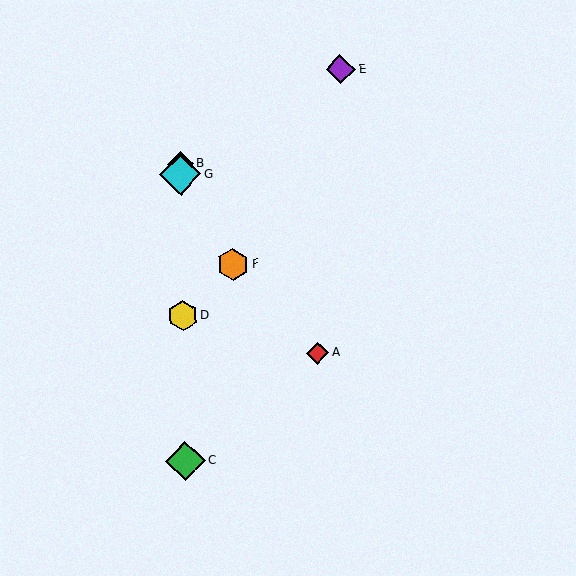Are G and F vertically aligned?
No, G is at x≈181 and F is at x≈233.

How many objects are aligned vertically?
4 objects (B, C, D, G) are aligned vertically.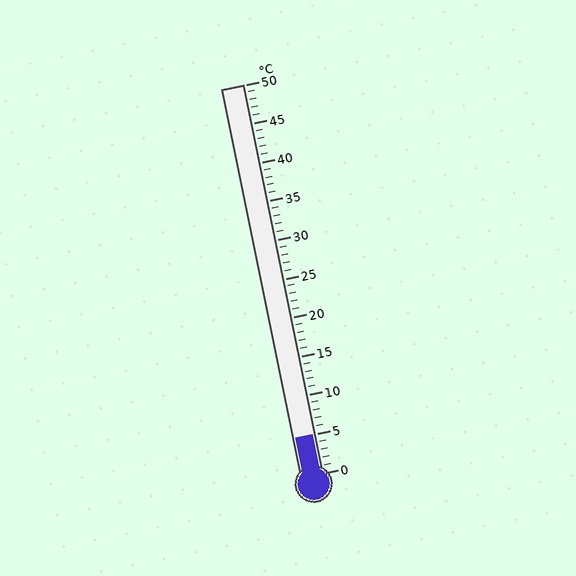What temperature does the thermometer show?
The thermometer shows approximately 5°C.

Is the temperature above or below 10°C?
The temperature is below 10°C.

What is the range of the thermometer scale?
The thermometer scale ranges from 0°C to 50°C.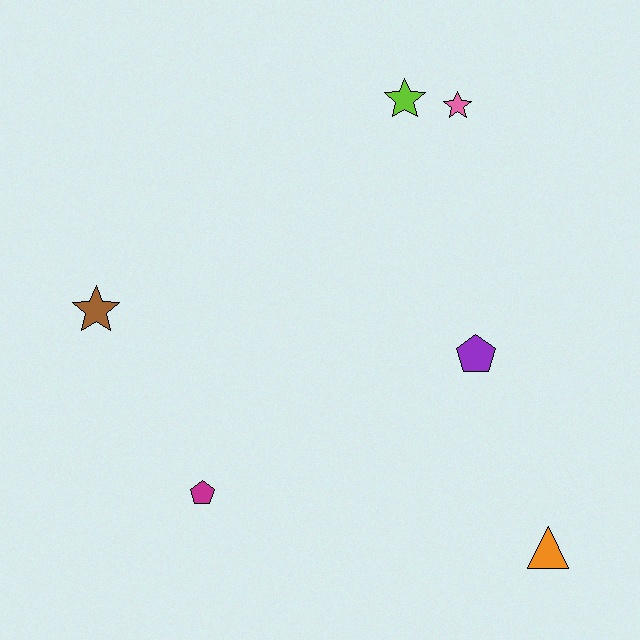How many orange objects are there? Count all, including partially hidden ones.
There is 1 orange object.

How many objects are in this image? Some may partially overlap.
There are 6 objects.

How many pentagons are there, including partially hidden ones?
There are 2 pentagons.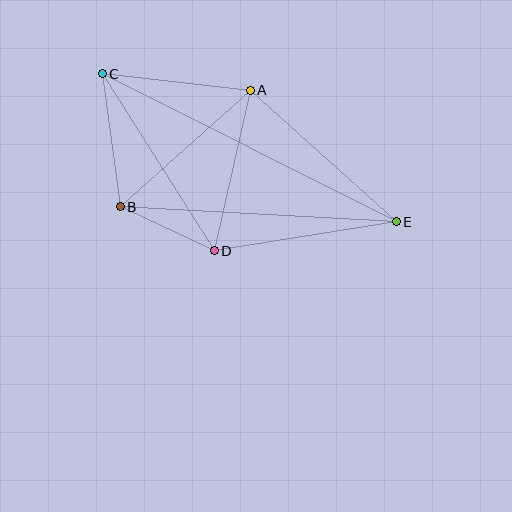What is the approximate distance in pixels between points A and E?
The distance between A and E is approximately 196 pixels.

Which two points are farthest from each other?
Points C and E are farthest from each other.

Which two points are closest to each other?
Points B and D are closest to each other.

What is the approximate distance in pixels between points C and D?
The distance between C and D is approximately 209 pixels.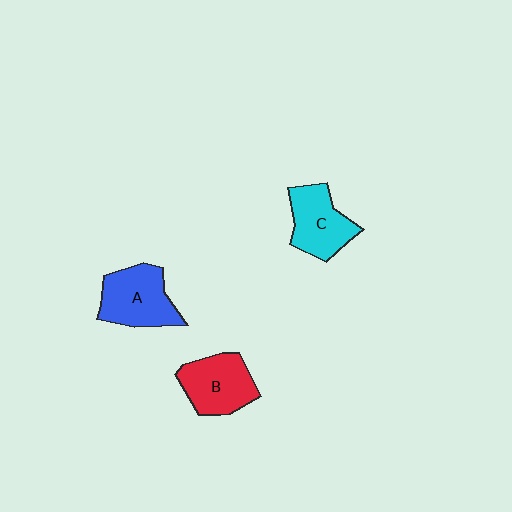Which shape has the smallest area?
Shape C (cyan).